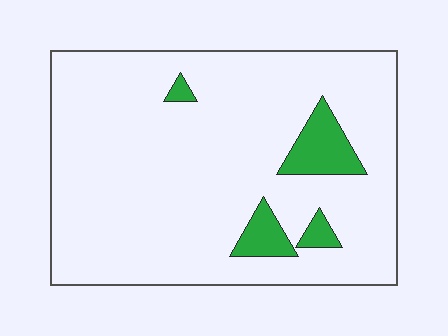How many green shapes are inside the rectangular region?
4.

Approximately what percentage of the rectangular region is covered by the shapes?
Approximately 10%.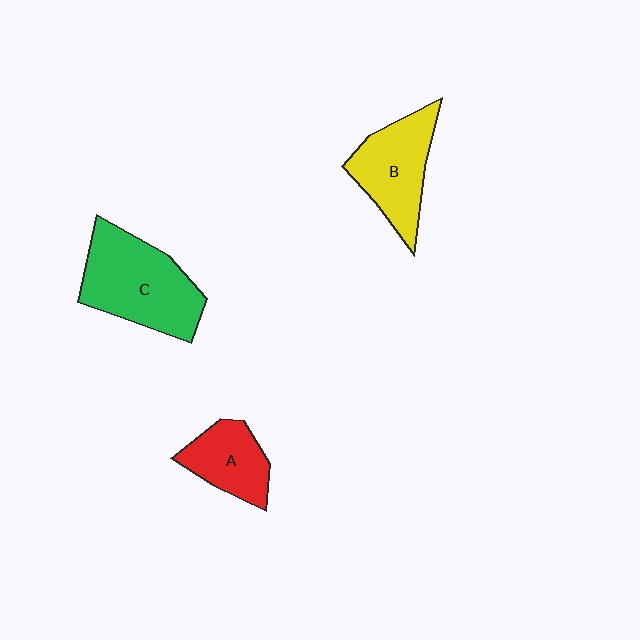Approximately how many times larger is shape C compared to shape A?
Approximately 1.8 times.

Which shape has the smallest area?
Shape A (red).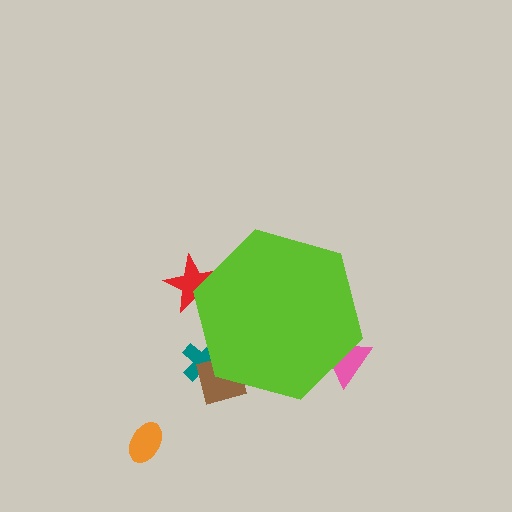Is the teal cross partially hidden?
Yes, the teal cross is partially hidden behind the lime hexagon.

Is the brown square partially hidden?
Yes, the brown square is partially hidden behind the lime hexagon.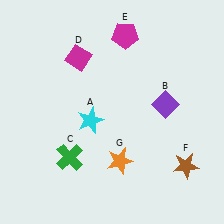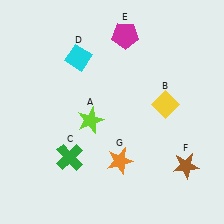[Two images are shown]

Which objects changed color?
A changed from cyan to lime. B changed from purple to yellow. D changed from magenta to cyan.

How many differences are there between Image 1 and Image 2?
There are 3 differences between the two images.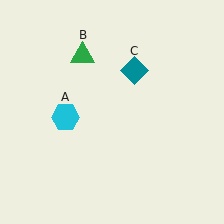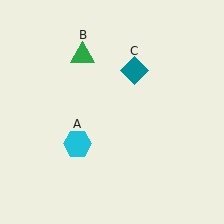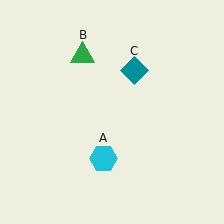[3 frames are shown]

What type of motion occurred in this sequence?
The cyan hexagon (object A) rotated counterclockwise around the center of the scene.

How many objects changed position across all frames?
1 object changed position: cyan hexagon (object A).